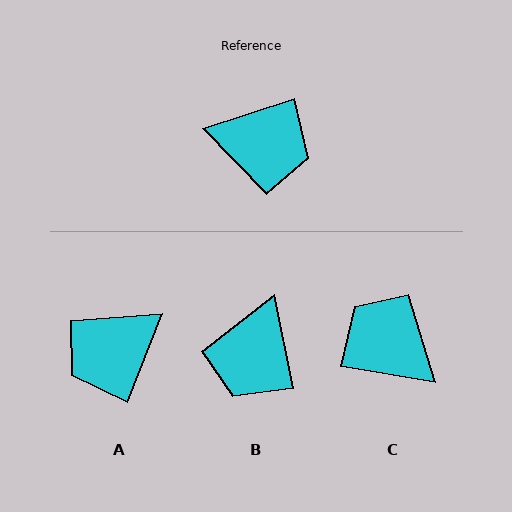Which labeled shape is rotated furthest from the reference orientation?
C, about 153 degrees away.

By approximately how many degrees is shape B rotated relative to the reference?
Approximately 96 degrees clockwise.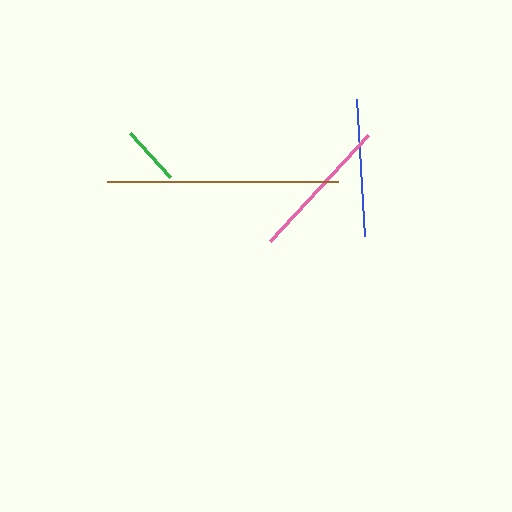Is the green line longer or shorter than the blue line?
The blue line is longer than the green line.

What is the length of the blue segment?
The blue segment is approximately 138 pixels long.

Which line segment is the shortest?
The green line is the shortest at approximately 60 pixels.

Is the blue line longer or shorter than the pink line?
The pink line is longer than the blue line.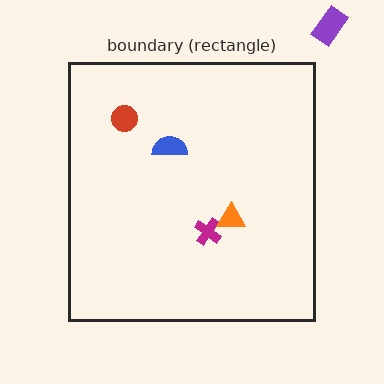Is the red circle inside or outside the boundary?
Inside.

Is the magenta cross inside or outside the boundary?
Inside.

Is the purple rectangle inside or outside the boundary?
Outside.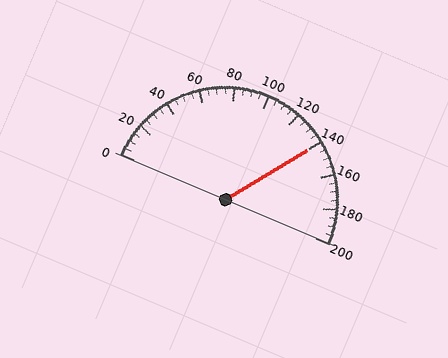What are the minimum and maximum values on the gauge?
The gauge ranges from 0 to 200.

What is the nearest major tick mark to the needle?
The nearest major tick mark is 140.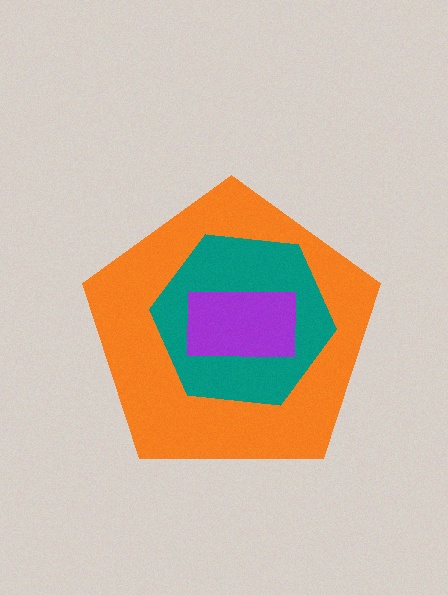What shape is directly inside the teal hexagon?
The purple rectangle.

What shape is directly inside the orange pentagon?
The teal hexagon.